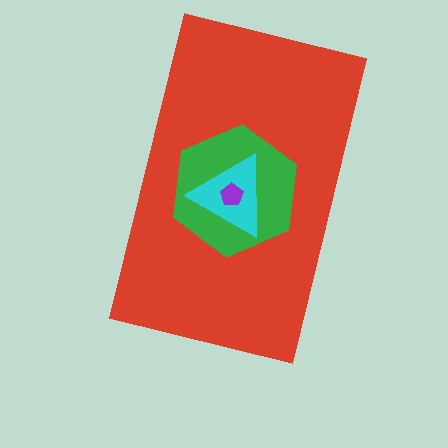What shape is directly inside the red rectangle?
The green hexagon.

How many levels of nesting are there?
4.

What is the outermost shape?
The red rectangle.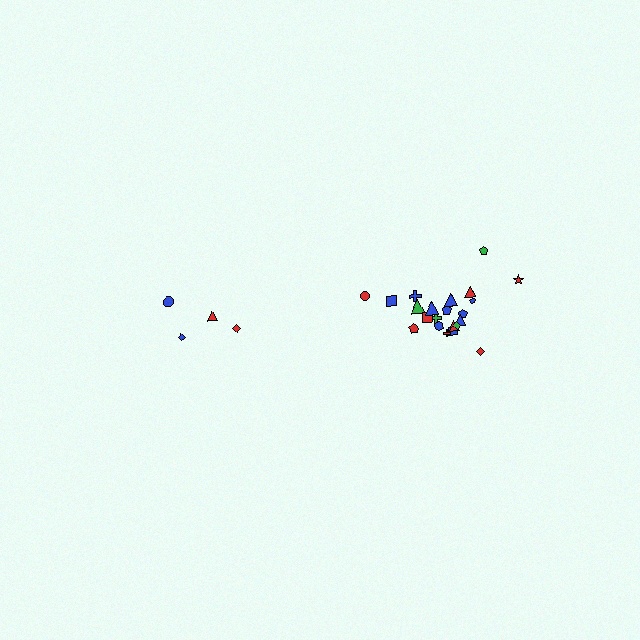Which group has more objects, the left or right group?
The right group.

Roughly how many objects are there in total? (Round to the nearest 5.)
Roughly 25 objects in total.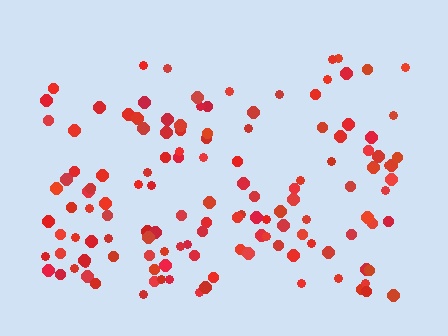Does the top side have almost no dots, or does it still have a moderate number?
Still a moderate number, just noticeably fewer than the bottom.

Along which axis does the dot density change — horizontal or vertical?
Vertical.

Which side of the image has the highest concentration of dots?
The bottom.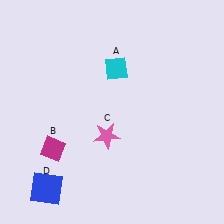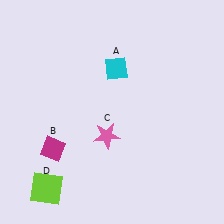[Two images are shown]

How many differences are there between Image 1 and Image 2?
There is 1 difference between the two images.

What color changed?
The square (D) changed from blue in Image 1 to lime in Image 2.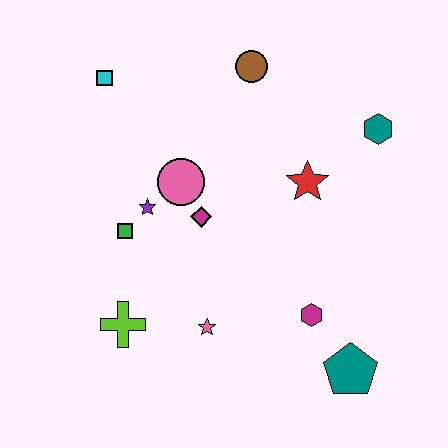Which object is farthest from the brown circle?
The teal pentagon is farthest from the brown circle.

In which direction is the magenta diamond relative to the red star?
The magenta diamond is to the left of the red star.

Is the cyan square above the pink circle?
Yes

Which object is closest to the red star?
The teal hexagon is closest to the red star.